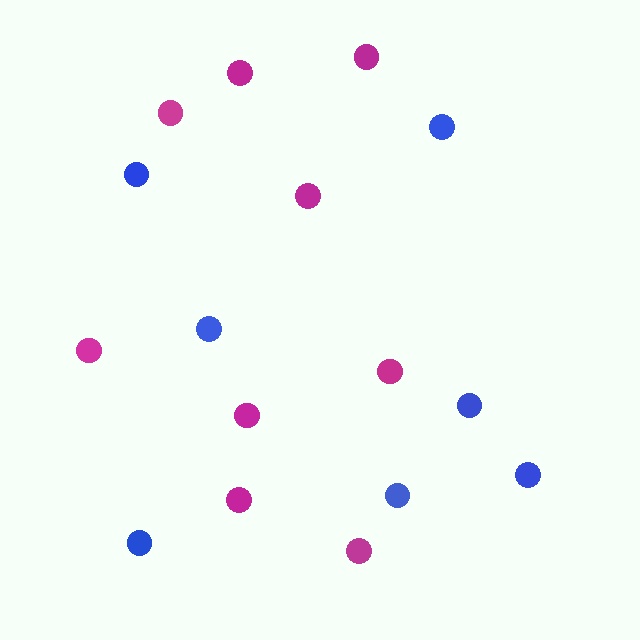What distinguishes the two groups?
There are 2 groups: one group of blue circles (7) and one group of magenta circles (9).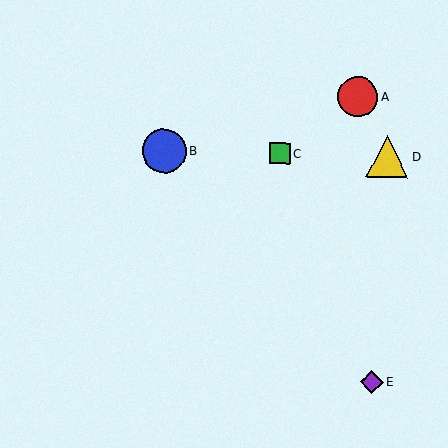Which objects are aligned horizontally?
Objects B, C, D are aligned horizontally.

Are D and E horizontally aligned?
No, D is at y≈156 and E is at y≈382.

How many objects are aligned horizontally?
3 objects (B, C, D) are aligned horizontally.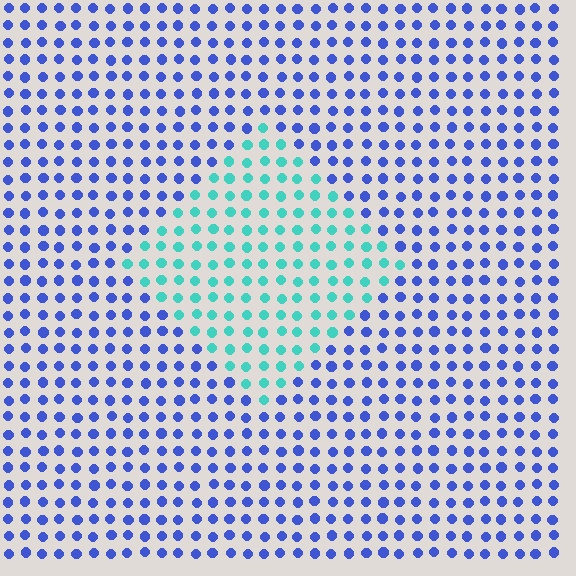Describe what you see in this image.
The image is filled with small blue elements in a uniform arrangement. A diamond-shaped region is visible where the elements are tinted to a slightly different hue, forming a subtle color boundary.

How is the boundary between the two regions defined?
The boundary is defined purely by a slight shift in hue (about 59 degrees). Spacing, size, and orientation are identical on both sides.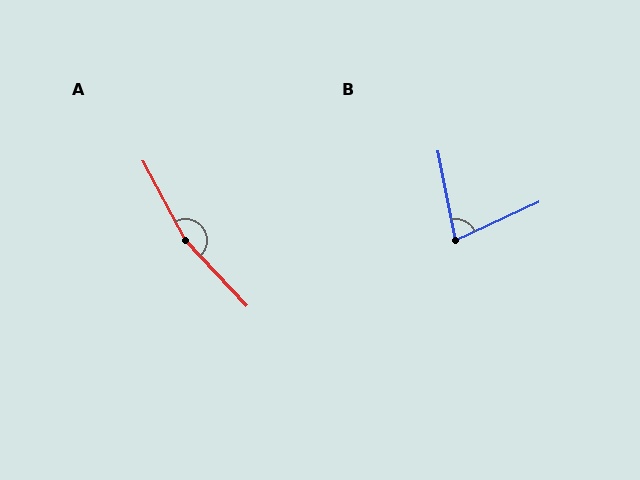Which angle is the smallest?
B, at approximately 77 degrees.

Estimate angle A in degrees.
Approximately 165 degrees.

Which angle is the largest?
A, at approximately 165 degrees.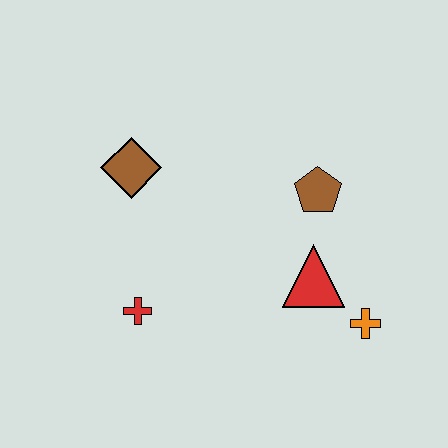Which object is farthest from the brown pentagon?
The red cross is farthest from the brown pentagon.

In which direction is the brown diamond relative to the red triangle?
The brown diamond is to the left of the red triangle.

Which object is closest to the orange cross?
The red triangle is closest to the orange cross.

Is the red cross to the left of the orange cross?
Yes